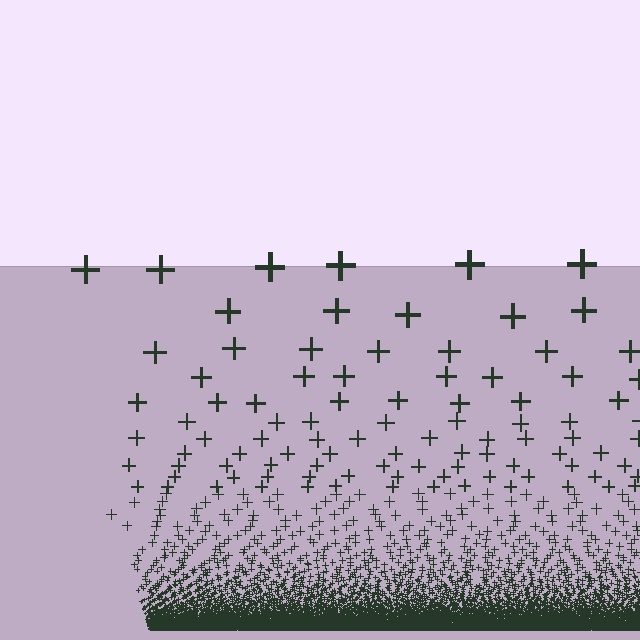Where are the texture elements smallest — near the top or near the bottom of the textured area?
Near the bottom.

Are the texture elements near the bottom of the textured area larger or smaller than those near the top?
Smaller. The gradient is inverted — elements near the bottom are smaller and denser.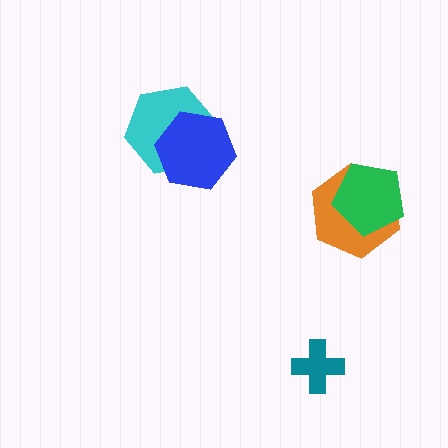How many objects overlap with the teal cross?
0 objects overlap with the teal cross.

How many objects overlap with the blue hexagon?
1 object overlaps with the blue hexagon.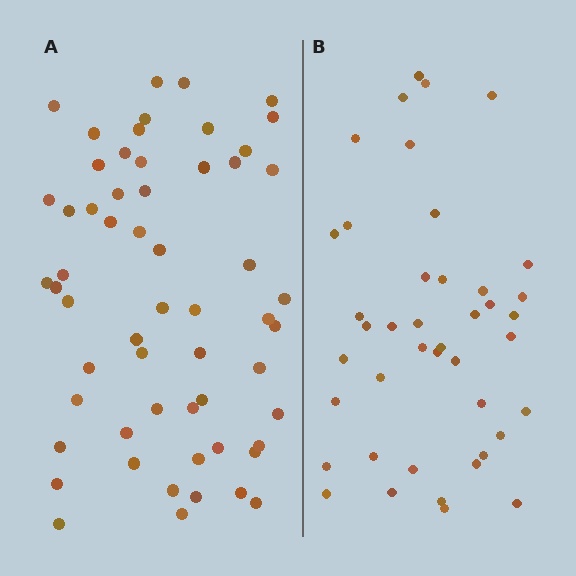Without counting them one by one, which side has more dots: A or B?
Region A (the left region) has more dots.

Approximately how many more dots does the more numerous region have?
Region A has approximately 15 more dots than region B.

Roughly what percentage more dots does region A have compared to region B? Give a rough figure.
About 40% more.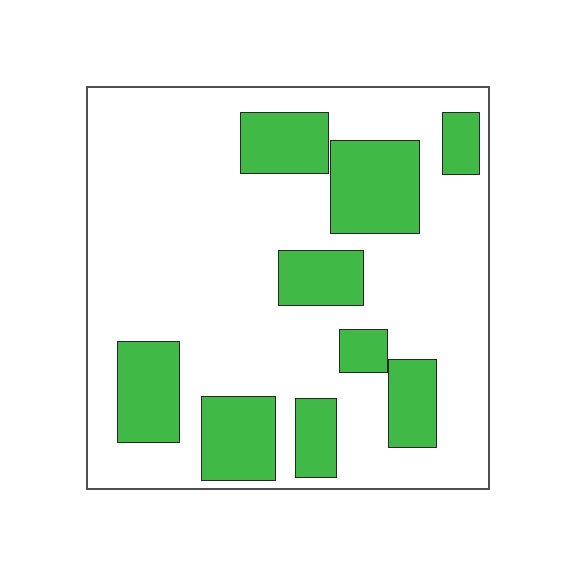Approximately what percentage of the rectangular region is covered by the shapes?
Approximately 25%.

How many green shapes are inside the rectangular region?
9.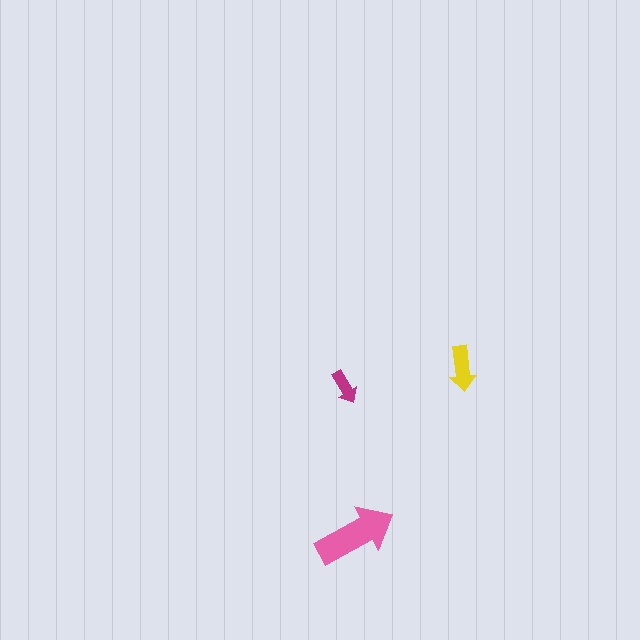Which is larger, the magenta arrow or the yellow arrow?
The yellow one.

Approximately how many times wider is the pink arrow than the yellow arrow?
About 2 times wider.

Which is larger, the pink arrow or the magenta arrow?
The pink one.